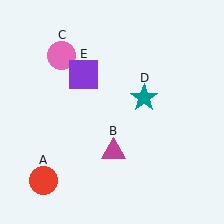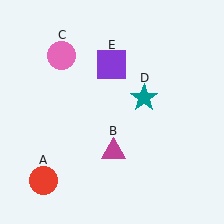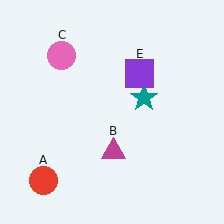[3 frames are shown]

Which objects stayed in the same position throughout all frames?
Red circle (object A) and magenta triangle (object B) and pink circle (object C) and teal star (object D) remained stationary.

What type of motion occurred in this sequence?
The purple square (object E) rotated clockwise around the center of the scene.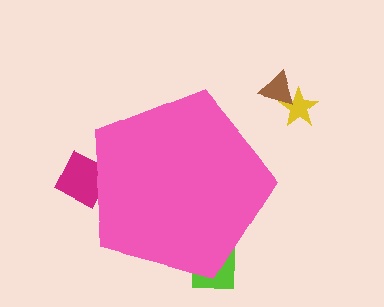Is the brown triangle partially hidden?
No, the brown triangle is fully visible.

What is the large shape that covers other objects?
A pink pentagon.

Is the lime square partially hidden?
Yes, the lime square is partially hidden behind the pink pentagon.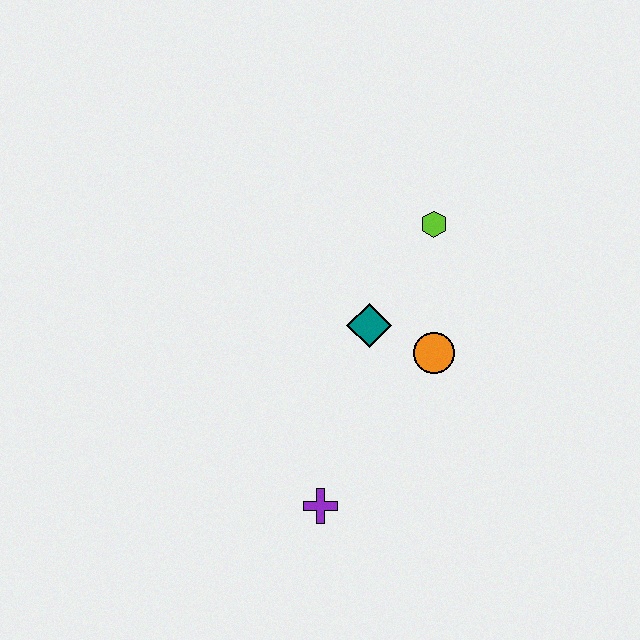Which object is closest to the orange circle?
The teal diamond is closest to the orange circle.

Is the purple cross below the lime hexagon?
Yes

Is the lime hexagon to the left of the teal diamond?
No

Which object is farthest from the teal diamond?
The purple cross is farthest from the teal diamond.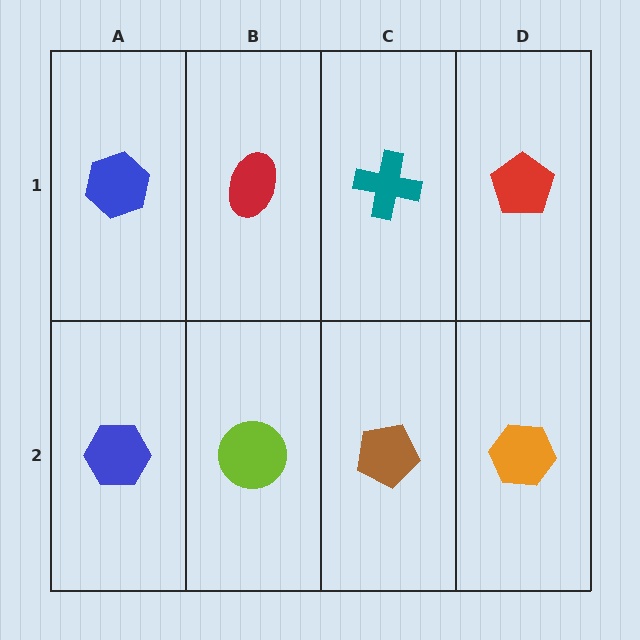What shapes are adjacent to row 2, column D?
A red pentagon (row 1, column D), a brown pentagon (row 2, column C).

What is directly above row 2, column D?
A red pentagon.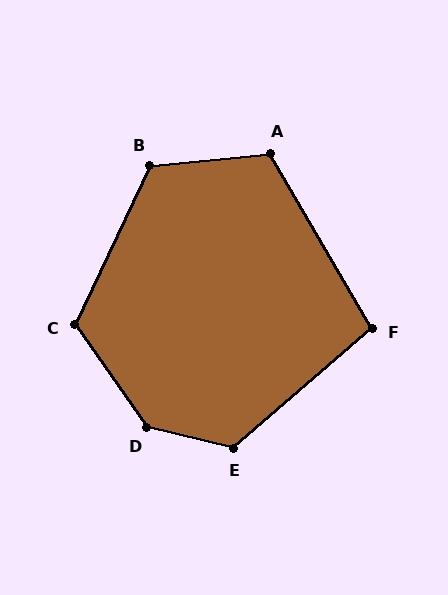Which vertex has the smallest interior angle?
F, at approximately 101 degrees.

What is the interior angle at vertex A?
Approximately 114 degrees (obtuse).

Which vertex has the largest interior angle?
D, at approximately 138 degrees.